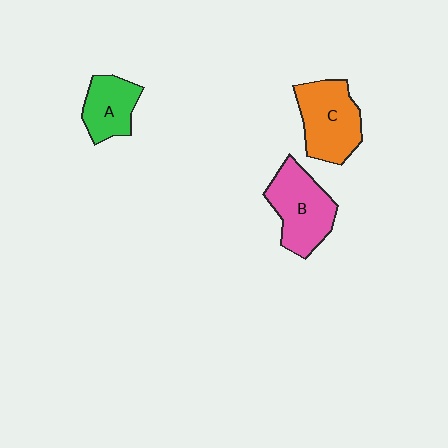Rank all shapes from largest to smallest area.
From largest to smallest: B (pink), C (orange), A (green).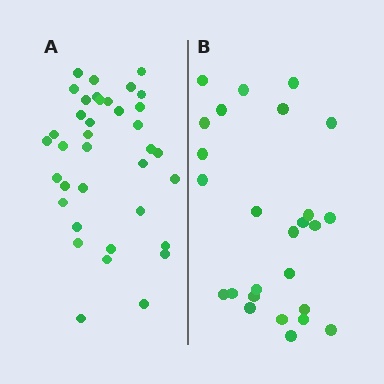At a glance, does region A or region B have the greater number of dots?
Region A (the left region) has more dots.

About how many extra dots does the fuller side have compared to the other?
Region A has roughly 12 or so more dots than region B.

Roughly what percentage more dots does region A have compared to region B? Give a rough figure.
About 40% more.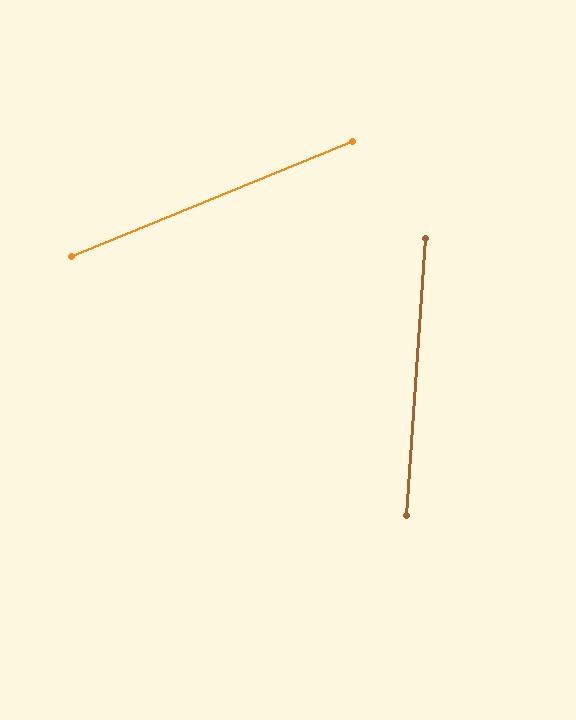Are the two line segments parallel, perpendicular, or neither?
Neither parallel nor perpendicular — they differ by about 64°.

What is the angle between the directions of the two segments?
Approximately 64 degrees.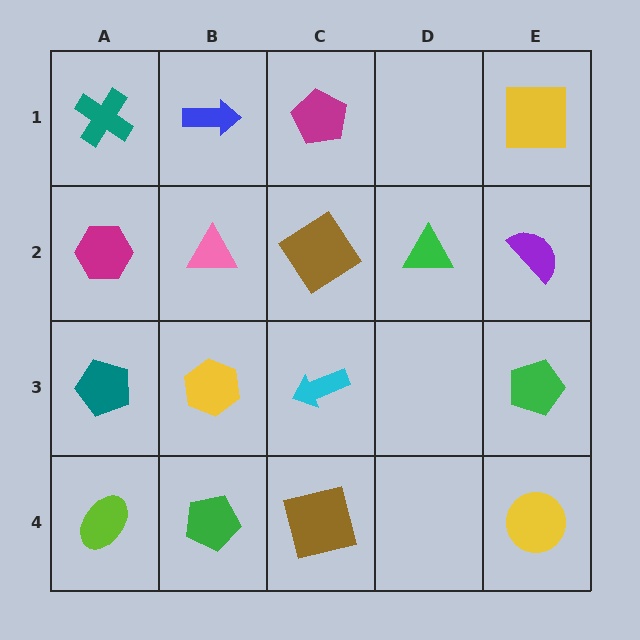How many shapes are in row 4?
4 shapes.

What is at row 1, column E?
A yellow square.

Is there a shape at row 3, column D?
No, that cell is empty.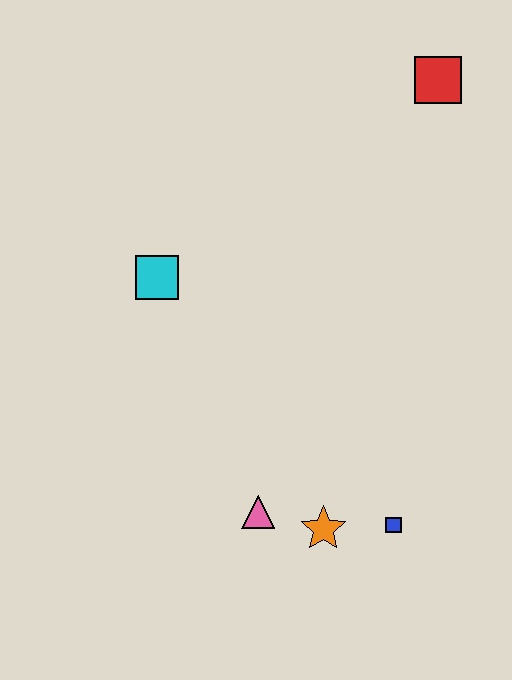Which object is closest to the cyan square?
The pink triangle is closest to the cyan square.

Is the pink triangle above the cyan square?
No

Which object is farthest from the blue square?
The red square is farthest from the blue square.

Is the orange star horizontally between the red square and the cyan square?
Yes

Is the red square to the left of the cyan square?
No